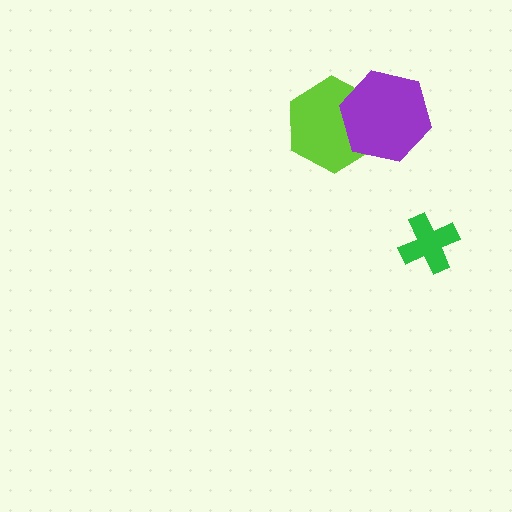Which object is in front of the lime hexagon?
The purple hexagon is in front of the lime hexagon.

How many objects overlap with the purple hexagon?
1 object overlaps with the purple hexagon.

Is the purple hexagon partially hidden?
No, no other shape covers it.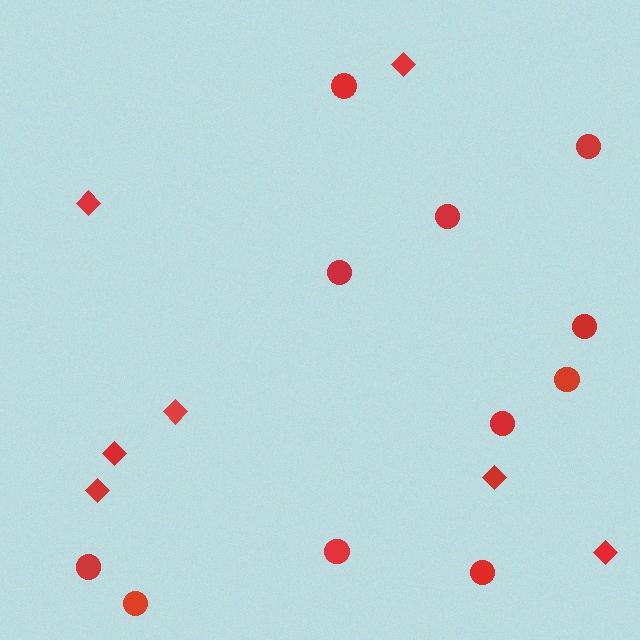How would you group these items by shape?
There are 2 groups: one group of circles (11) and one group of diamonds (7).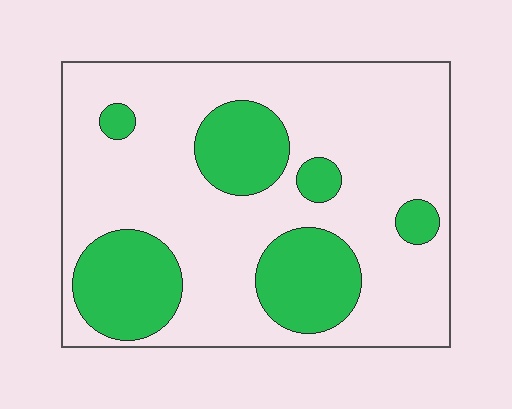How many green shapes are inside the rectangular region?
6.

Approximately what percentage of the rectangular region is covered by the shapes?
Approximately 25%.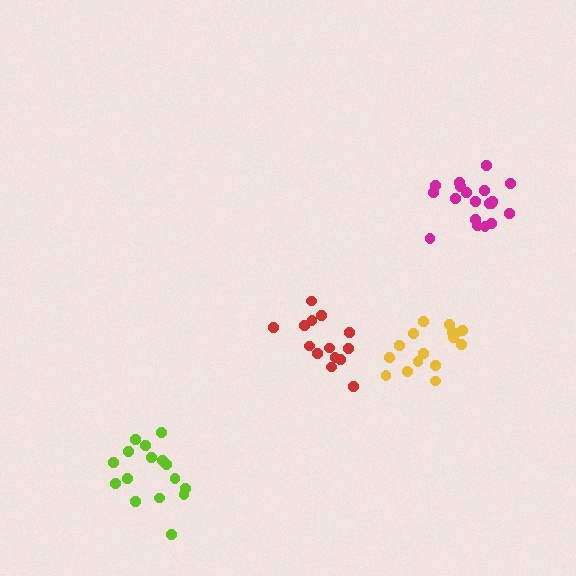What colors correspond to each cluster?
The clusters are colored: red, yellow, lime, magenta.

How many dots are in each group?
Group 1: 14 dots, Group 2: 17 dots, Group 3: 16 dots, Group 4: 19 dots (66 total).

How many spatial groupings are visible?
There are 4 spatial groupings.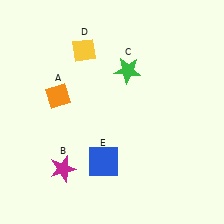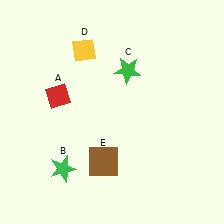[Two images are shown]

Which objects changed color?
A changed from orange to red. B changed from magenta to green. E changed from blue to brown.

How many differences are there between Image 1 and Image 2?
There are 3 differences between the two images.